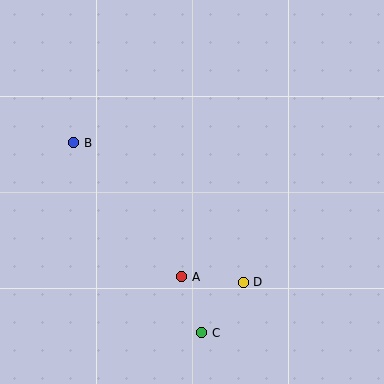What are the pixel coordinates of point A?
Point A is at (182, 277).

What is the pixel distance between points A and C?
The distance between A and C is 60 pixels.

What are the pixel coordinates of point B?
Point B is at (74, 143).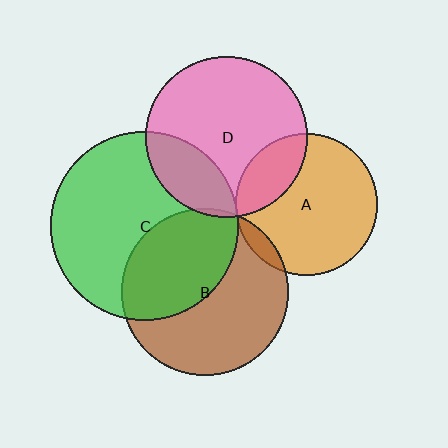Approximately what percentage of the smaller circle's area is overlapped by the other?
Approximately 45%.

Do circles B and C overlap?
Yes.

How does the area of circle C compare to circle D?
Approximately 1.4 times.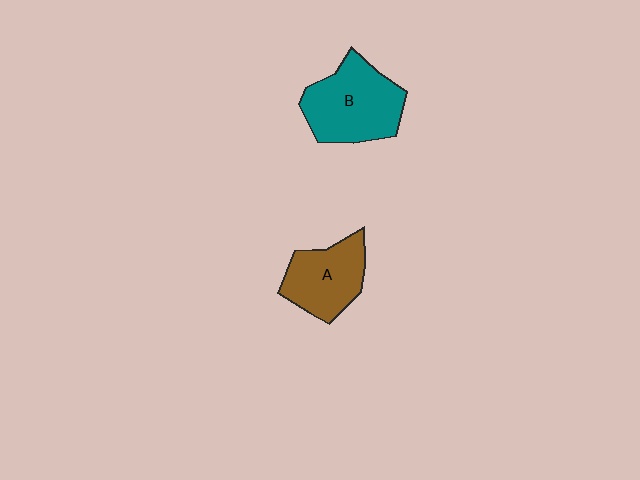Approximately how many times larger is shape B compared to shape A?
Approximately 1.3 times.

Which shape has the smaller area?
Shape A (brown).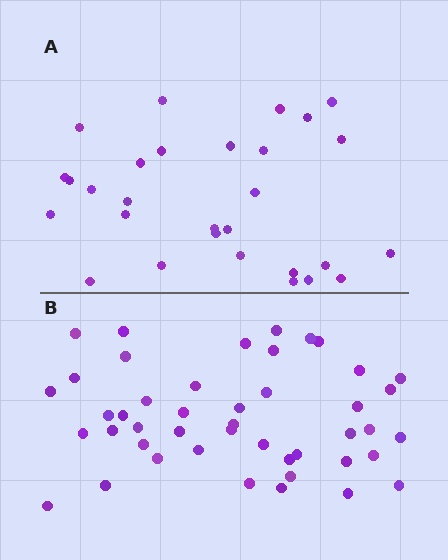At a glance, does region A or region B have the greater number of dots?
Region B (the bottom region) has more dots.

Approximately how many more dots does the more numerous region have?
Region B has approximately 15 more dots than region A.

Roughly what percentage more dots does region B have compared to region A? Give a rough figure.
About 55% more.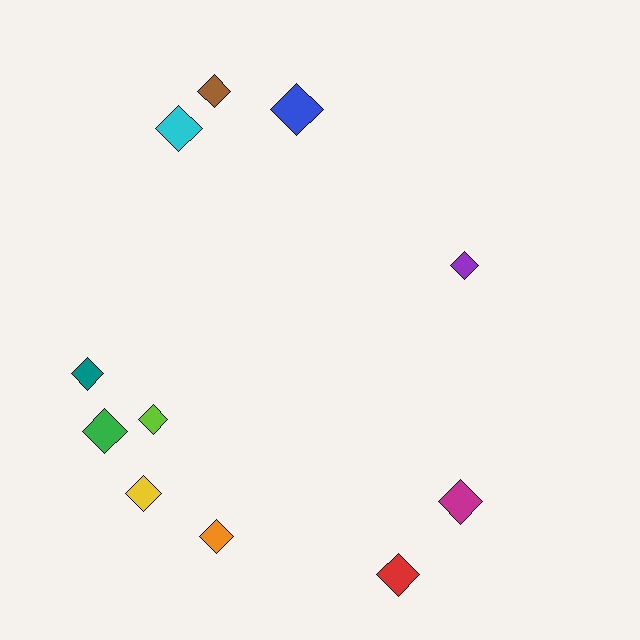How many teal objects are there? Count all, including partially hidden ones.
There is 1 teal object.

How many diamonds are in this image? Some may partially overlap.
There are 11 diamonds.